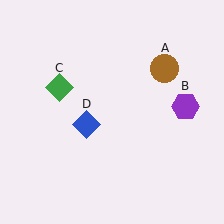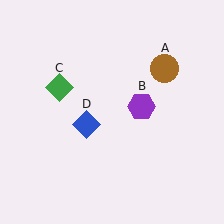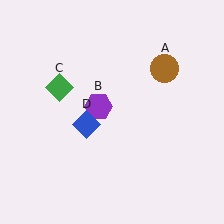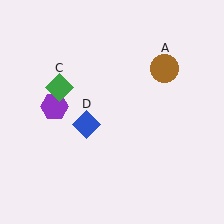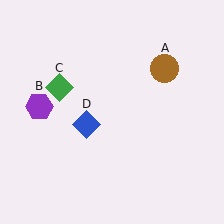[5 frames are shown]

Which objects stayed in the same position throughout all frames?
Brown circle (object A) and green diamond (object C) and blue diamond (object D) remained stationary.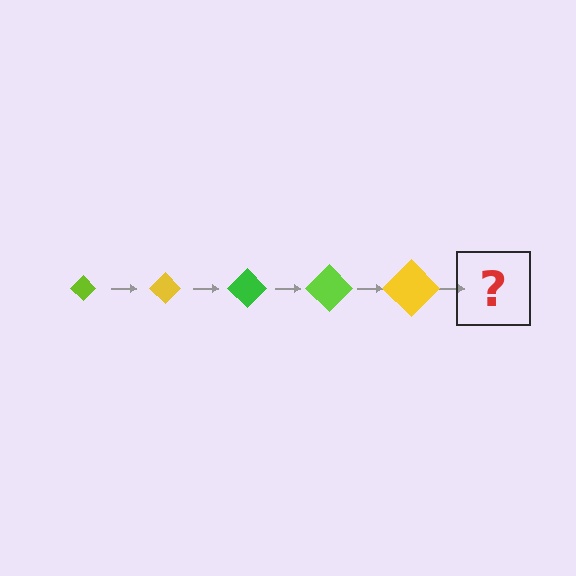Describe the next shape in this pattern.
It should be a green diamond, larger than the previous one.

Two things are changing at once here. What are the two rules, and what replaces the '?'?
The two rules are that the diamond grows larger each step and the color cycles through lime, yellow, and green. The '?' should be a green diamond, larger than the previous one.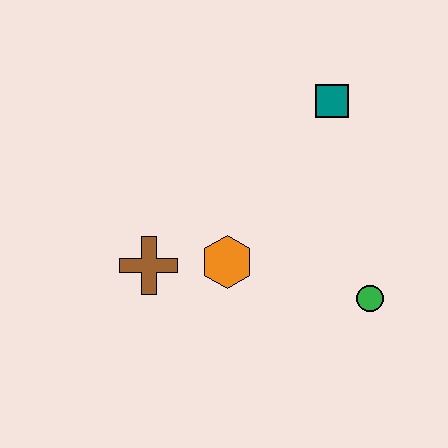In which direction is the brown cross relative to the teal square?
The brown cross is to the left of the teal square.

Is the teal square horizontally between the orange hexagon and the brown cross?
No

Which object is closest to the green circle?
The orange hexagon is closest to the green circle.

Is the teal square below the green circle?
No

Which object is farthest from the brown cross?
The teal square is farthest from the brown cross.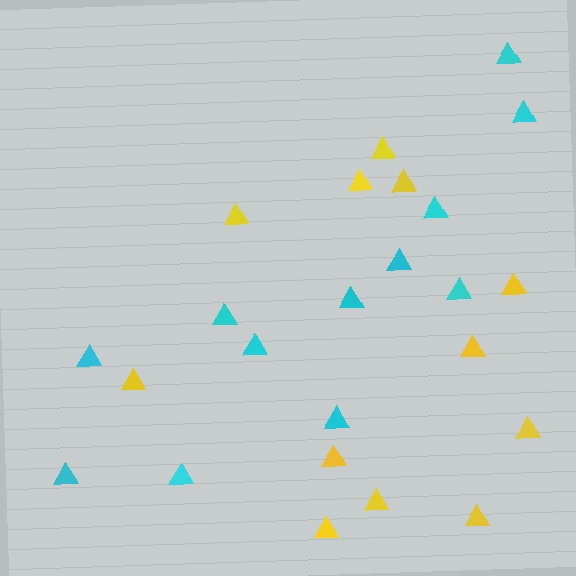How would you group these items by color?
There are 2 groups: one group of cyan triangles (12) and one group of yellow triangles (12).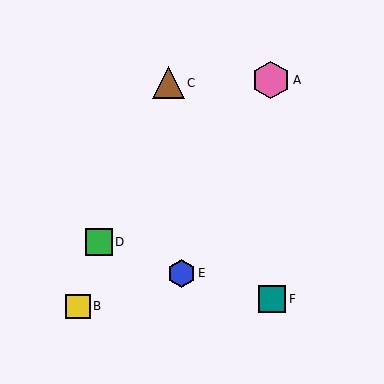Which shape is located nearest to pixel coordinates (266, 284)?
The teal square (labeled F) at (272, 299) is nearest to that location.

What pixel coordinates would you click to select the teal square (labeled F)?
Click at (272, 299) to select the teal square F.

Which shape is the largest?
The pink hexagon (labeled A) is the largest.